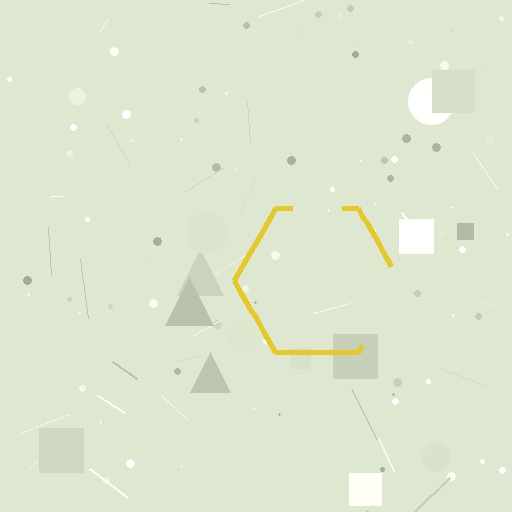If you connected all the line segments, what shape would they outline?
They would outline a hexagon.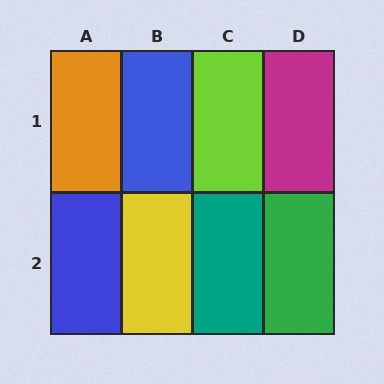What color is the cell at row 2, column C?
Teal.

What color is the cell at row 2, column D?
Green.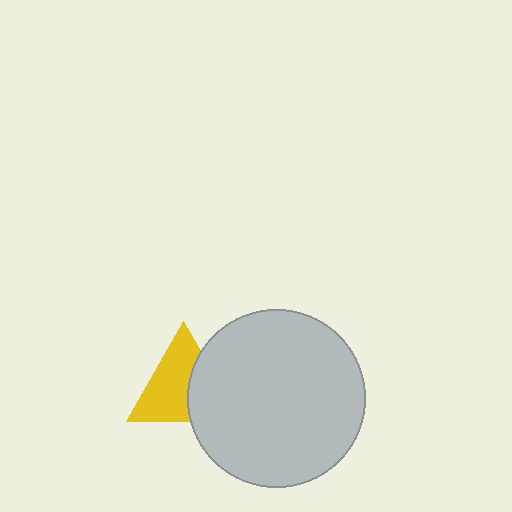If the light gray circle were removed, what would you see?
You would see the complete yellow triangle.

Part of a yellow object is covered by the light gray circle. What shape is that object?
It is a triangle.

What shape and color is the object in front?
The object in front is a light gray circle.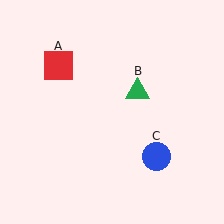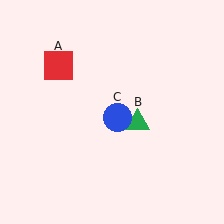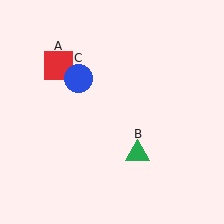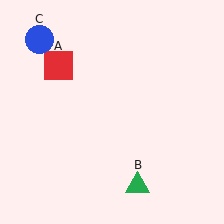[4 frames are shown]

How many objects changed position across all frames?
2 objects changed position: green triangle (object B), blue circle (object C).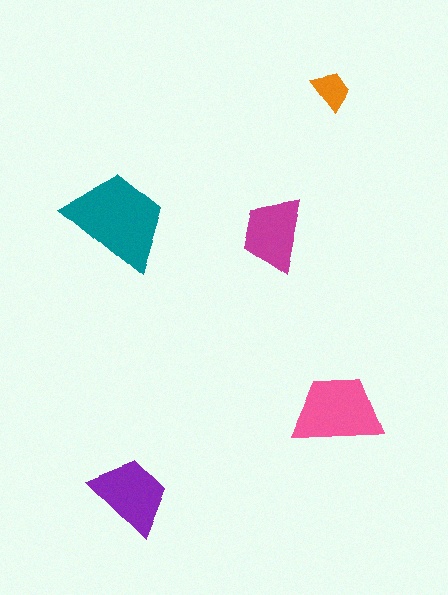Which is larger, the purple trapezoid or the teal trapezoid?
The teal one.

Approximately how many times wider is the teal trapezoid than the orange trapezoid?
About 2.5 times wider.